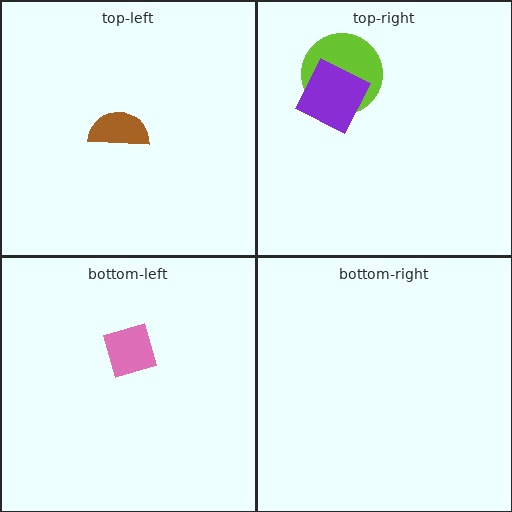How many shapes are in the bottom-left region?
1.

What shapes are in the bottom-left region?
The pink diamond.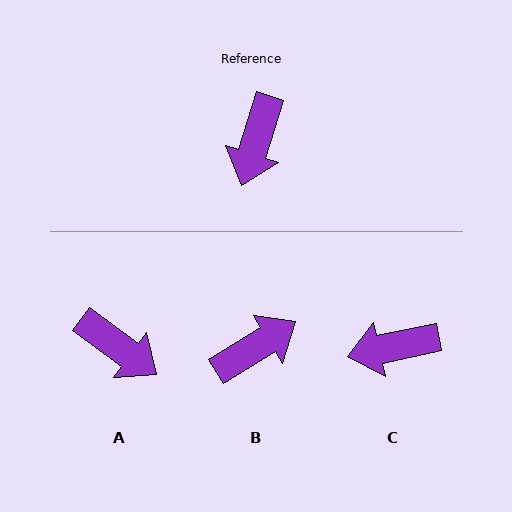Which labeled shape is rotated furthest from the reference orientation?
B, about 140 degrees away.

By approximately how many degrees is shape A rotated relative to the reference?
Approximately 72 degrees counter-clockwise.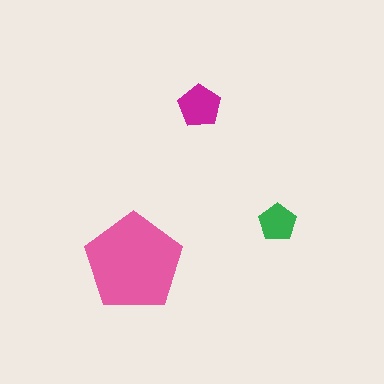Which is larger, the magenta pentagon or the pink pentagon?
The pink one.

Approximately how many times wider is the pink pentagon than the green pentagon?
About 2.5 times wider.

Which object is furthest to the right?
The green pentagon is rightmost.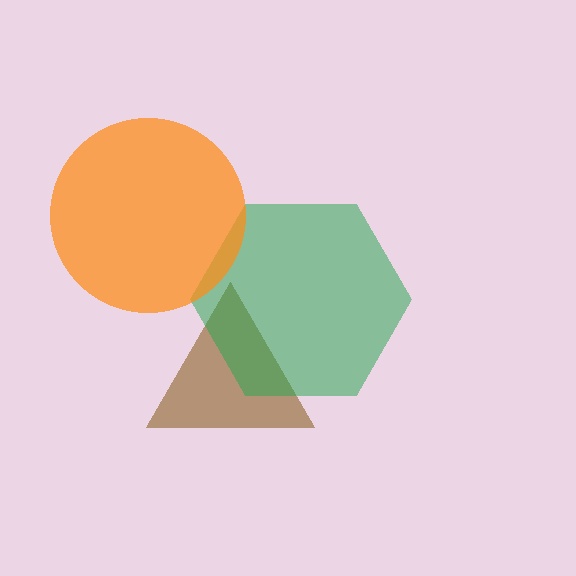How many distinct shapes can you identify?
There are 3 distinct shapes: a brown triangle, a green hexagon, an orange circle.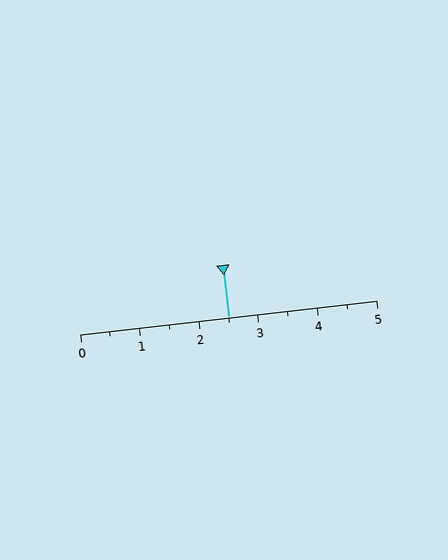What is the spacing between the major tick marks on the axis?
The major ticks are spaced 1 apart.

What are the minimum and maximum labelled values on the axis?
The axis runs from 0 to 5.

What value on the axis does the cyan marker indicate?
The marker indicates approximately 2.5.